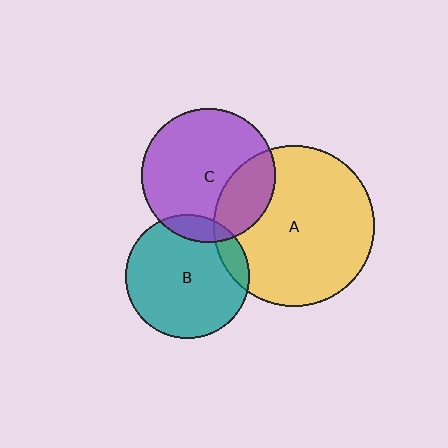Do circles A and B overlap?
Yes.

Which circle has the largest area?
Circle A (yellow).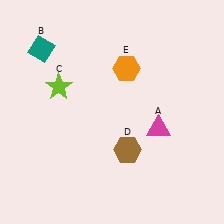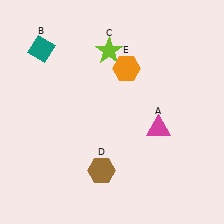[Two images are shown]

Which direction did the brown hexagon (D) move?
The brown hexagon (D) moved left.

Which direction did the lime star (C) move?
The lime star (C) moved right.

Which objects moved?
The objects that moved are: the lime star (C), the brown hexagon (D).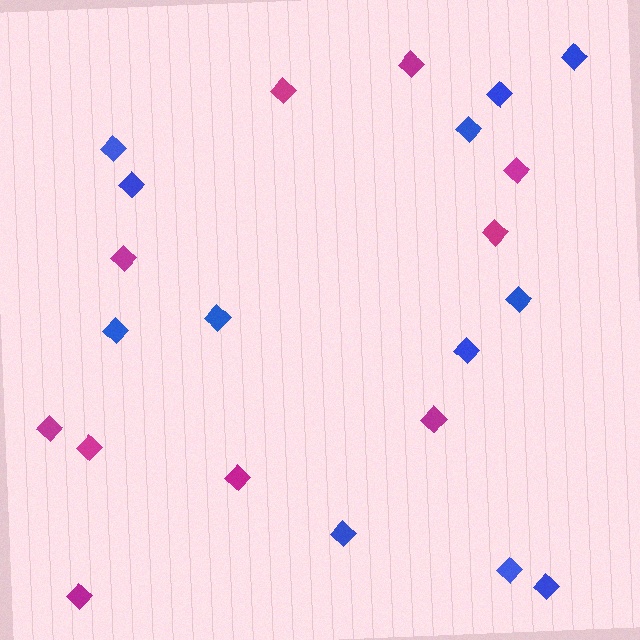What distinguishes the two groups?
There are 2 groups: one group of magenta diamonds (10) and one group of blue diamonds (12).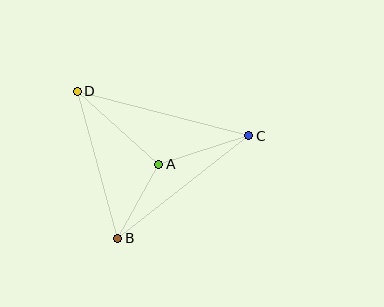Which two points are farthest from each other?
Points C and D are farthest from each other.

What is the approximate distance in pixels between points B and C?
The distance between B and C is approximately 167 pixels.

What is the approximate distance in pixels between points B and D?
The distance between B and D is approximately 153 pixels.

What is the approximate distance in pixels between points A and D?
The distance between A and D is approximately 110 pixels.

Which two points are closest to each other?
Points A and B are closest to each other.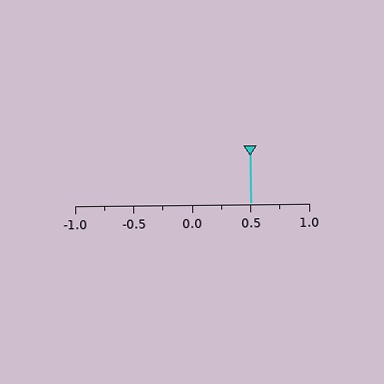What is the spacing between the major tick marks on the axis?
The major ticks are spaced 0.5 apart.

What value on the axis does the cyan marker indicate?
The marker indicates approximately 0.5.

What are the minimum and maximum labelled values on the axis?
The axis runs from -1.0 to 1.0.